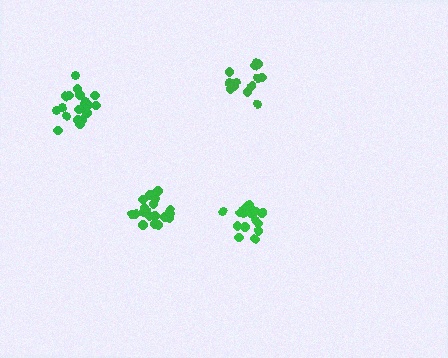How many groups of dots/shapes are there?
There are 4 groups.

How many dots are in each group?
Group 1: 15 dots, Group 2: 18 dots, Group 3: 20 dots, Group 4: 21 dots (74 total).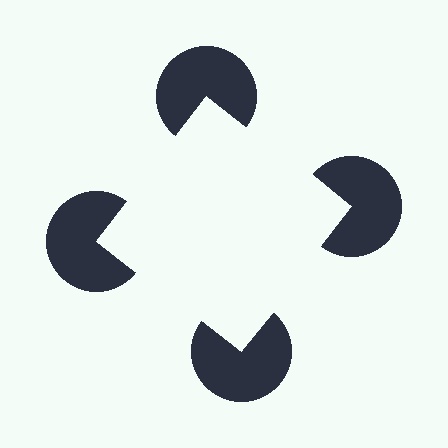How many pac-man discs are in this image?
There are 4 — one at each vertex of the illusory square.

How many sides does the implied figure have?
4 sides.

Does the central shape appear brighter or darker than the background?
It typically appears slightly brighter than the background, even though no actual brightness change is drawn.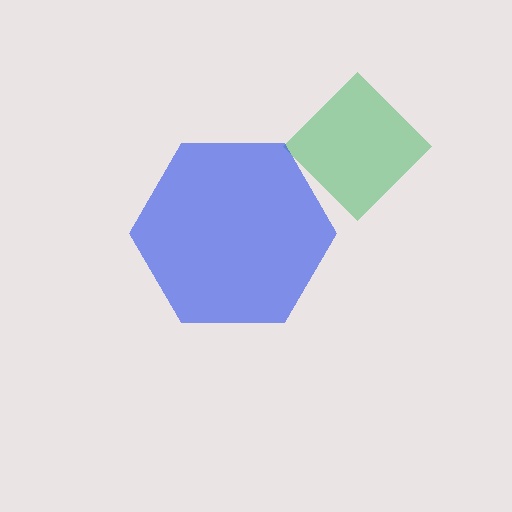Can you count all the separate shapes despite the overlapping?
Yes, there are 2 separate shapes.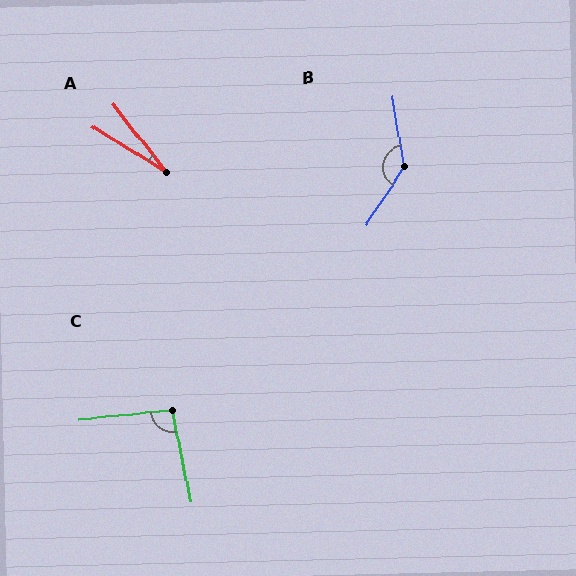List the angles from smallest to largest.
A (20°), C (95°), B (137°).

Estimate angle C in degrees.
Approximately 95 degrees.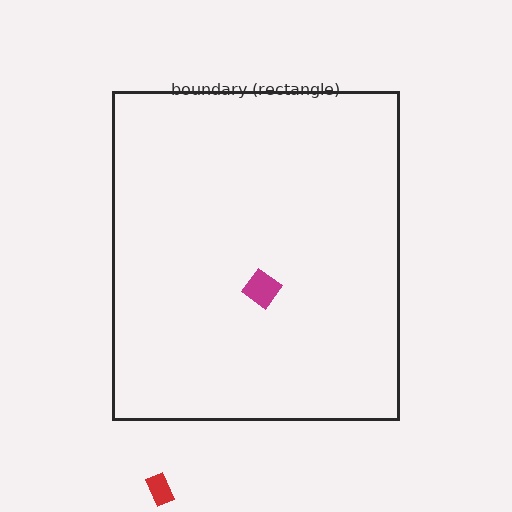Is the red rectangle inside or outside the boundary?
Outside.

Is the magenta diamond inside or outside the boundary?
Inside.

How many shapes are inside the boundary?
1 inside, 1 outside.